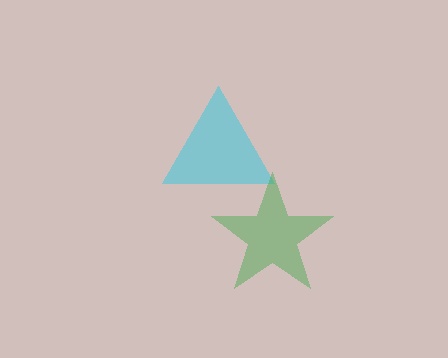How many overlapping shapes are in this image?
There are 2 overlapping shapes in the image.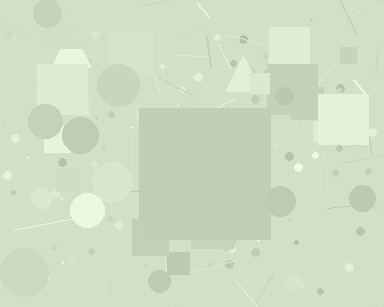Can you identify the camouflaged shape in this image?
The camouflaged shape is a square.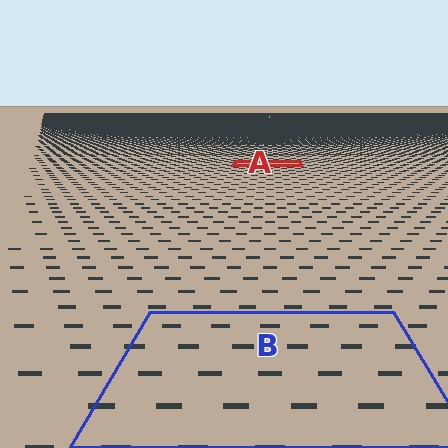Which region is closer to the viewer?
Region B is closer. The texture elements there are larger and more spread out.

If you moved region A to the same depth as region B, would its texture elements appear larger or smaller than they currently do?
They would appear larger. At a closer depth, the same texture elements are projected at a bigger on-screen size.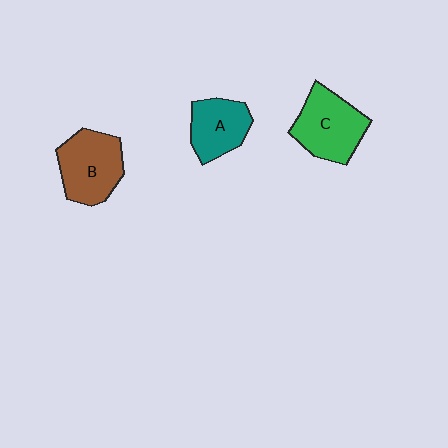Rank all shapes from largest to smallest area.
From largest to smallest: C (green), B (brown), A (teal).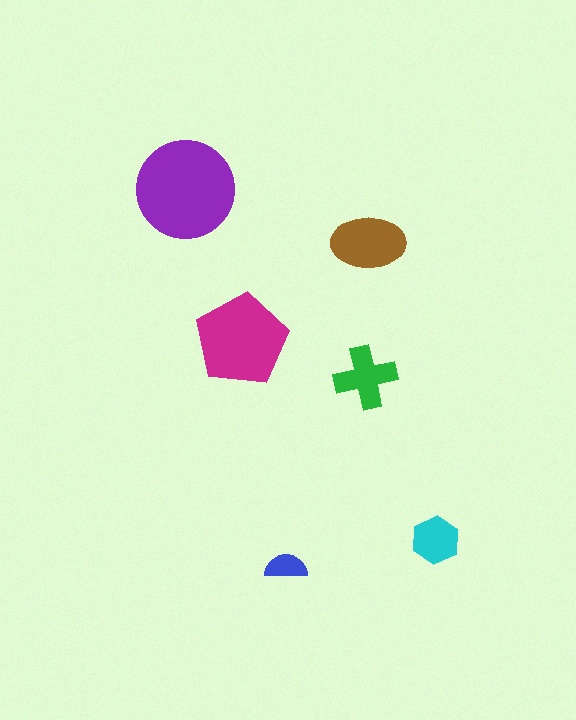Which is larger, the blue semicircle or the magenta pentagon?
The magenta pentagon.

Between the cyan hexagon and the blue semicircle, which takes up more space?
The cyan hexagon.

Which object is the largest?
The purple circle.